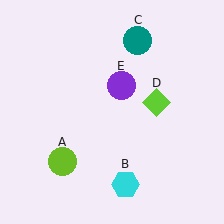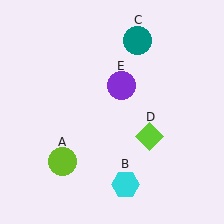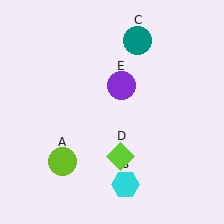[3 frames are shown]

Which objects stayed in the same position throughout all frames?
Lime circle (object A) and cyan hexagon (object B) and teal circle (object C) and purple circle (object E) remained stationary.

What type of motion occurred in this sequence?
The lime diamond (object D) rotated clockwise around the center of the scene.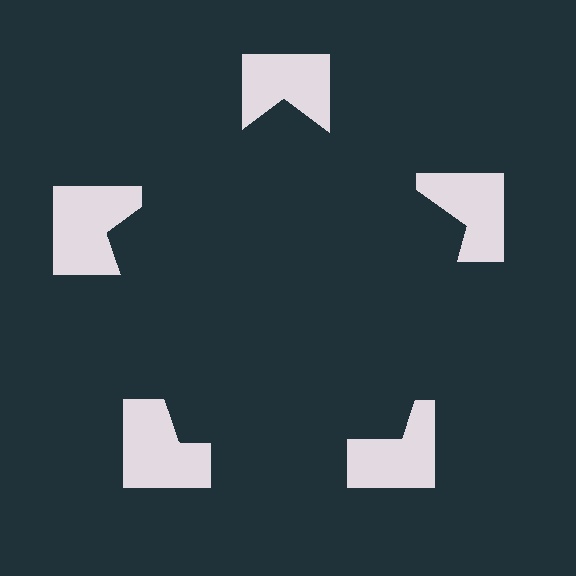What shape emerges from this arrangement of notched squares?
An illusory pentagon — its edges are inferred from the aligned wedge cuts in the notched squares, not physically drawn.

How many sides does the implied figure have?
5 sides.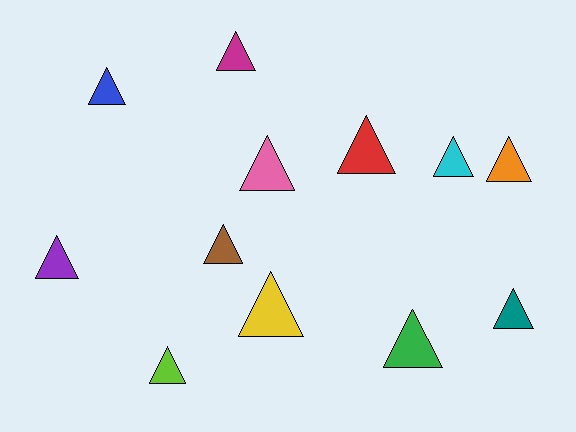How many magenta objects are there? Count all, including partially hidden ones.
There is 1 magenta object.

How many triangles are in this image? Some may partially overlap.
There are 12 triangles.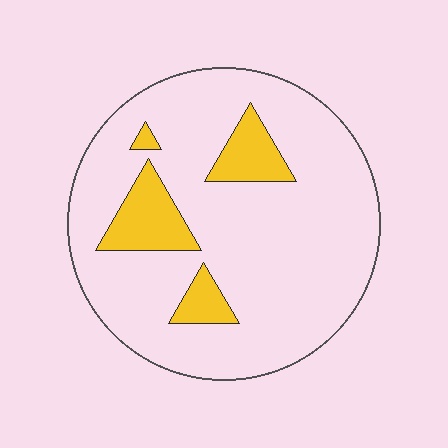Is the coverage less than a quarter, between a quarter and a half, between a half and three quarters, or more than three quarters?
Less than a quarter.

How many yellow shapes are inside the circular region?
4.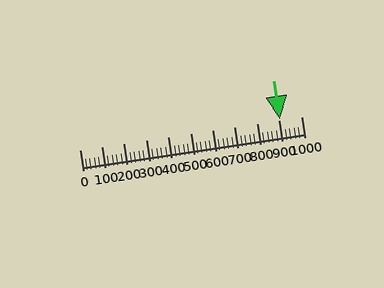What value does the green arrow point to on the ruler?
The green arrow points to approximately 902.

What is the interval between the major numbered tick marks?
The major tick marks are spaced 100 units apart.